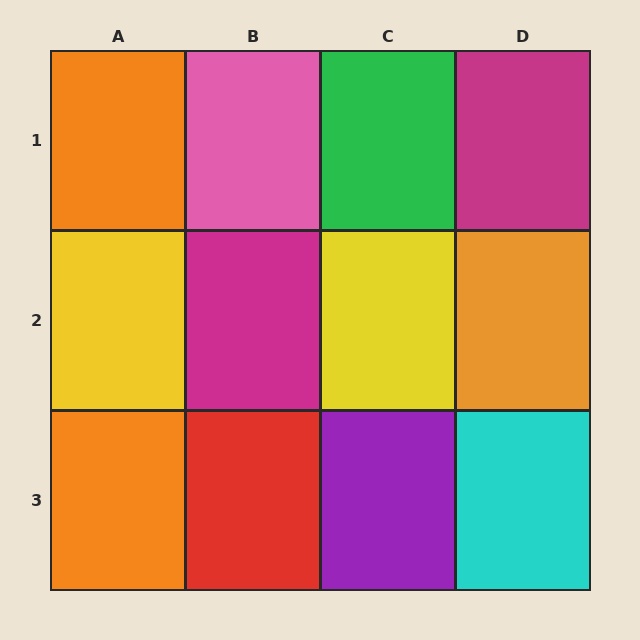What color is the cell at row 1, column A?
Orange.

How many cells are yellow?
2 cells are yellow.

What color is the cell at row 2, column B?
Magenta.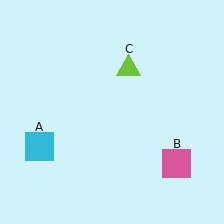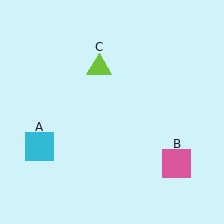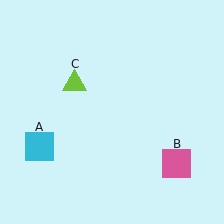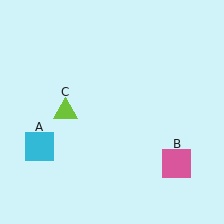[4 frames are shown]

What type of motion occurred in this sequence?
The lime triangle (object C) rotated counterclockwise around the center of the scene.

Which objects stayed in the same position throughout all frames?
Cyan square (object A) and pink square (object B) remained stationary.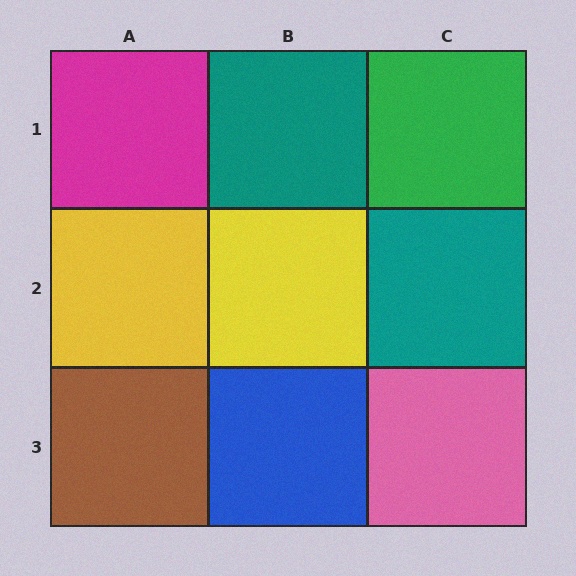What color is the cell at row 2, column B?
Yellow.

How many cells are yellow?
2 cells are yellow.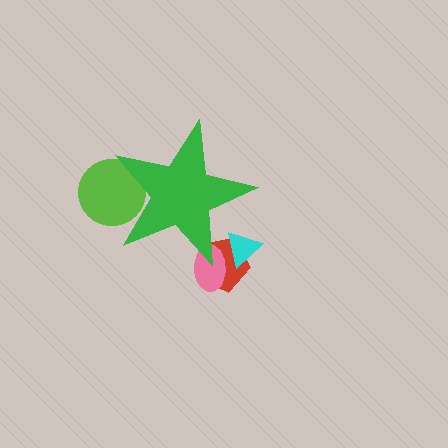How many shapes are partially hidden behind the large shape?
4 shapes are partially hidden.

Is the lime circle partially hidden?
Yes, the lime circle is partially hidden behind the green star.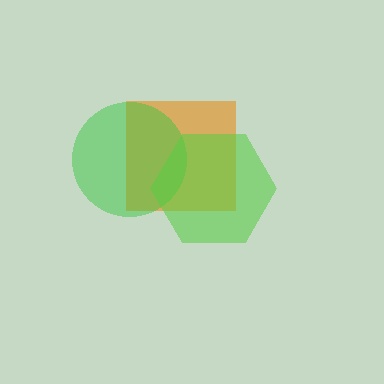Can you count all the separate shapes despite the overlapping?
Yes, there are 3 separate shapes.